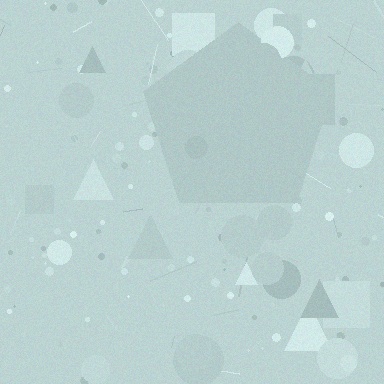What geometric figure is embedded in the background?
A pentagon is embedded in the background.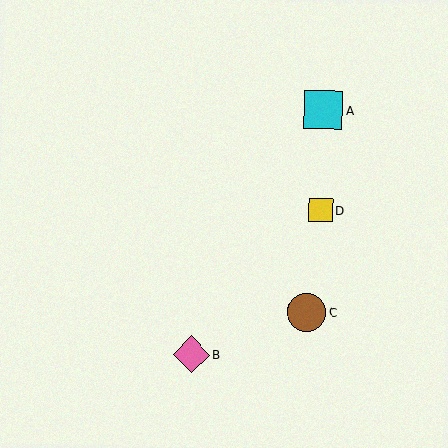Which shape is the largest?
The brown circle (labeled C) is the largest.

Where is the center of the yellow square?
The center of the yellow square is at (321, 210).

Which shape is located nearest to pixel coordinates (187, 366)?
The pink diamond (labeled B) at (191, 354) is nearest to that location.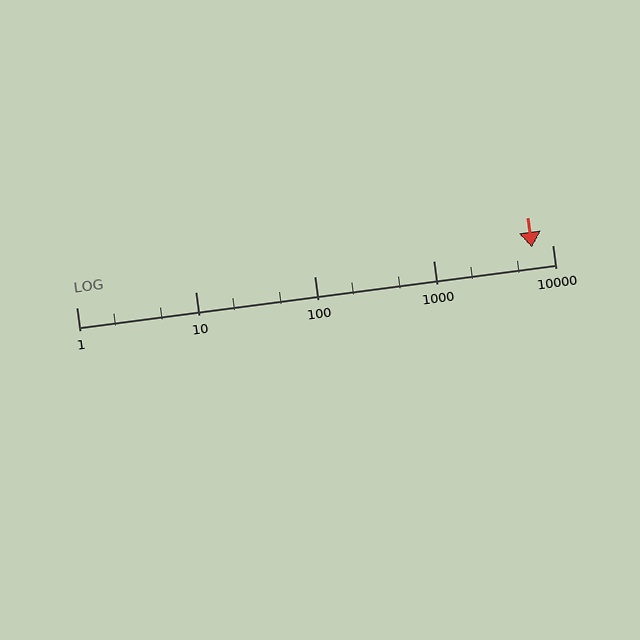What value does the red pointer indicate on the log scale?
The pointer indicates approximately 6700.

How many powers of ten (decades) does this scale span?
The scale spans 4 decades, from 1 to 10000.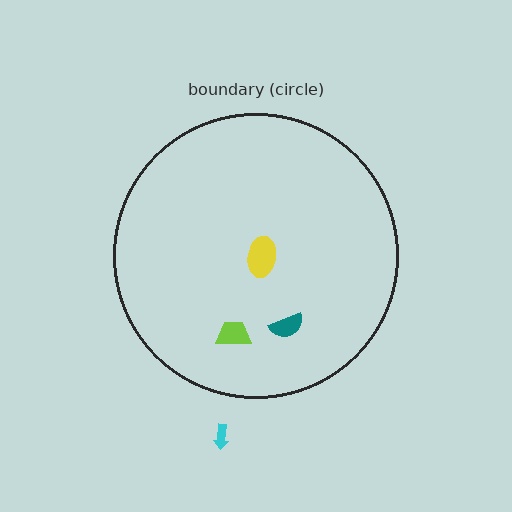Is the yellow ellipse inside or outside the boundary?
Inside.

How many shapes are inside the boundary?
3 inside, 1 outside.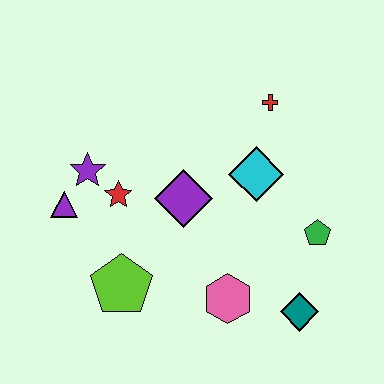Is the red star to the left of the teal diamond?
Yes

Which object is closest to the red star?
The purple star is closest to the red star.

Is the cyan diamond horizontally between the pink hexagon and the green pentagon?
Yes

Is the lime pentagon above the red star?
No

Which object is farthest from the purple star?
The teal diamond is farthest from the purple star.